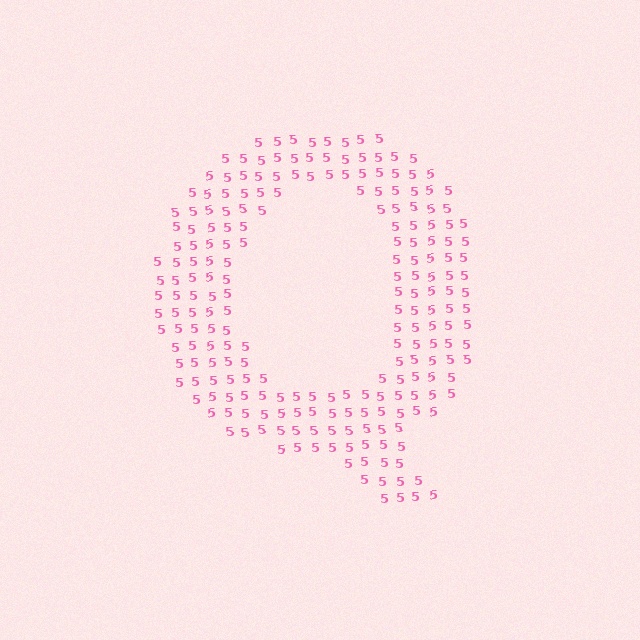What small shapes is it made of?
It is made of small digit 5's.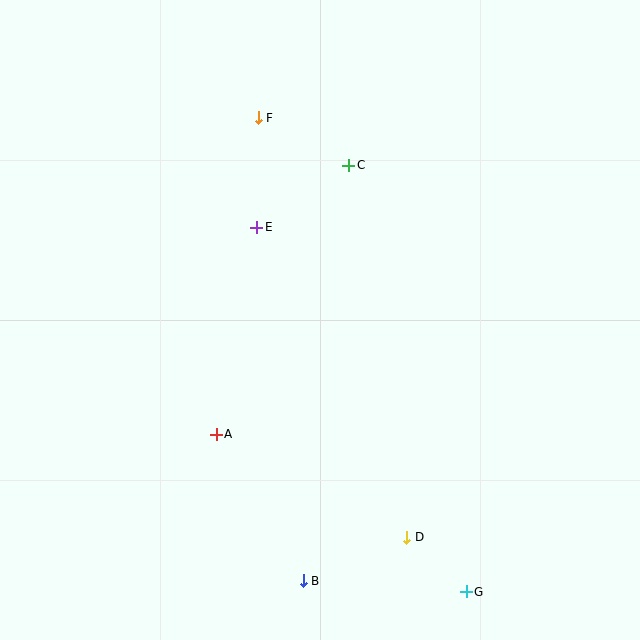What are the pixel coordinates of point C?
Point C is at (349, 165).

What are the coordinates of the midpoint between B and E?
The midpoint between B and E is at (280, 404).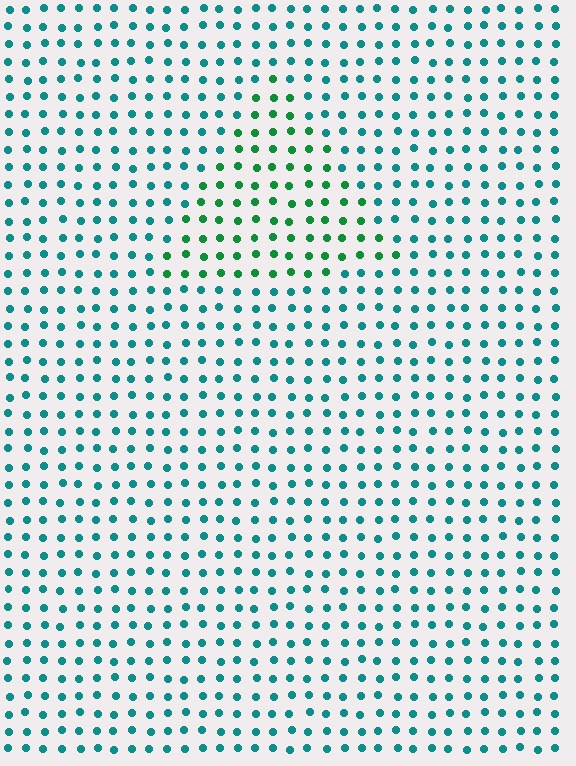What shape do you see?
I see a triangle.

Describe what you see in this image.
The image is filled with small teal elements in a uniform arrangement. A triangle-shaped region is visible where the elements are tinted to a slightly different hue, forming a subtle color boundary.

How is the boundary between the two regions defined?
The boundary is defined purely by a slight shift in hue (about 38 degrees). Spacing, size, and orientation are identical on both sides.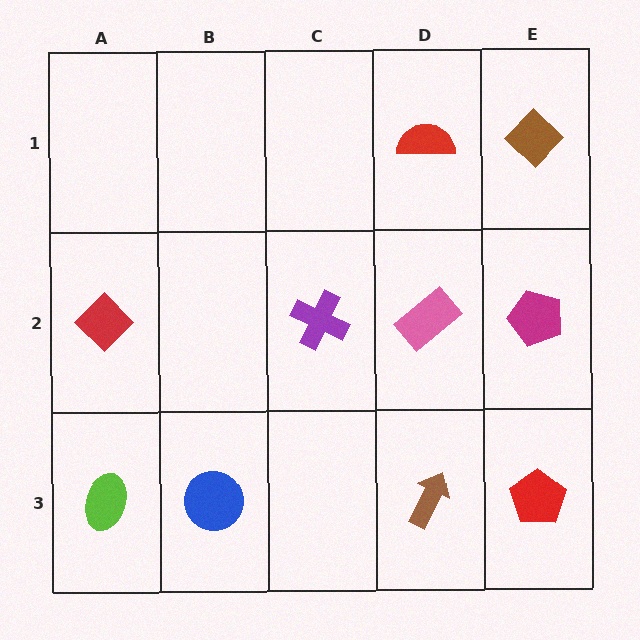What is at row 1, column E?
A brown diamond.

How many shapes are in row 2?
4 shapes.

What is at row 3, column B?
A blue circle.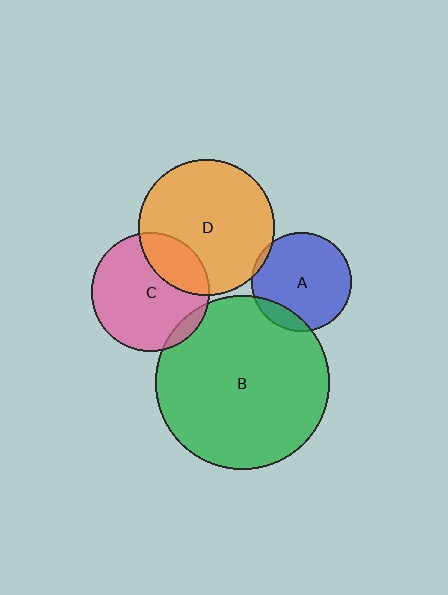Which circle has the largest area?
Circle B (green).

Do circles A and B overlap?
Yes.